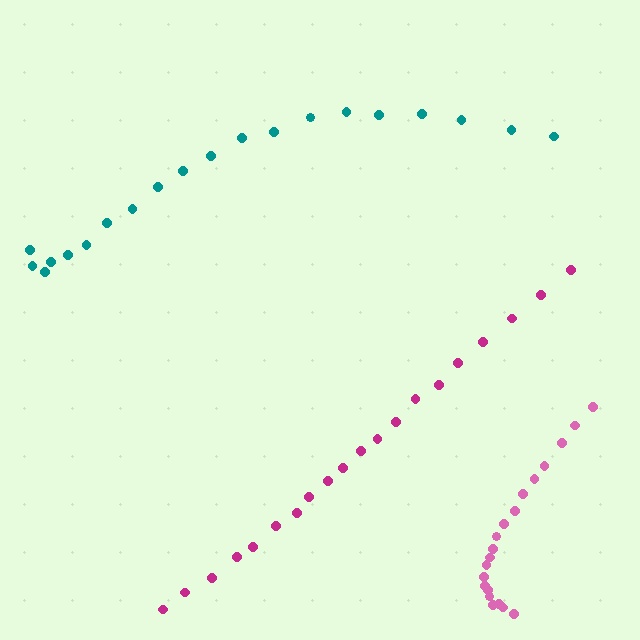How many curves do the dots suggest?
There are 3 distinct paths.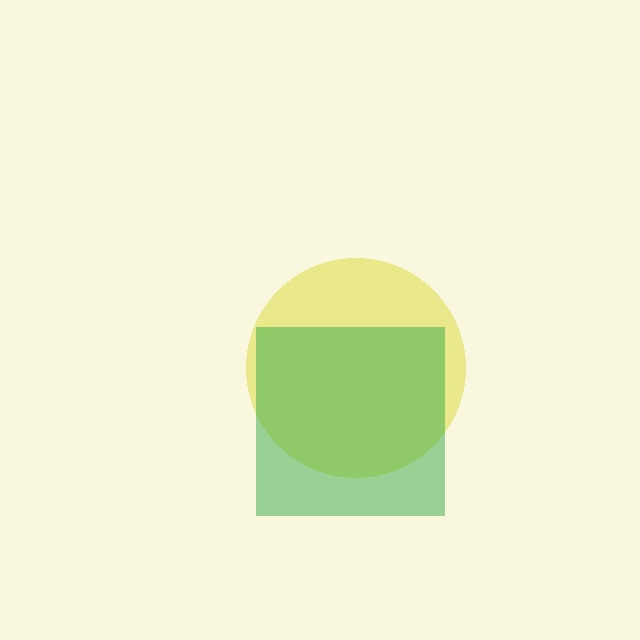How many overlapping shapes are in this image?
There are 2 overlapping shapes in the image.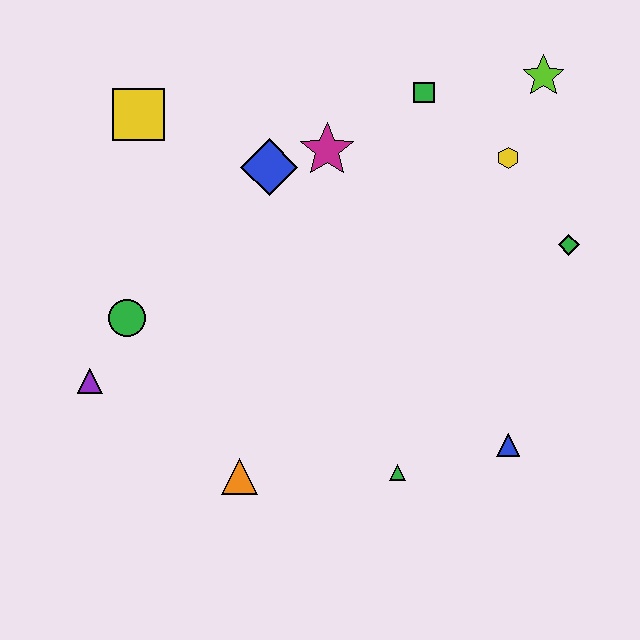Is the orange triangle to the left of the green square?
Yes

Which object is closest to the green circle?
The purple triangle is closest to the green circle.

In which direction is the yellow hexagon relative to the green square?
The yellow hexagon is to the right of the green square.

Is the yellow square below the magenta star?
No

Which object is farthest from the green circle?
The lime star is farthest from the green circle.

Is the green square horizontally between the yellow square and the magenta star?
No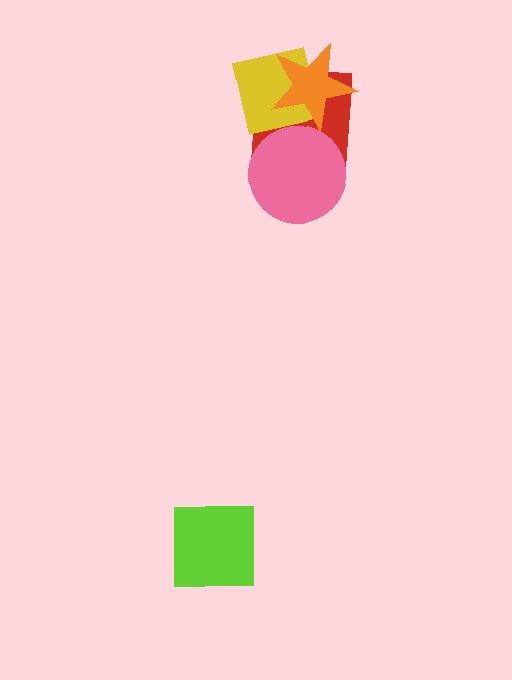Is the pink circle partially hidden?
No, no other shape covers it.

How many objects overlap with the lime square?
0 objects overlap with the lime square.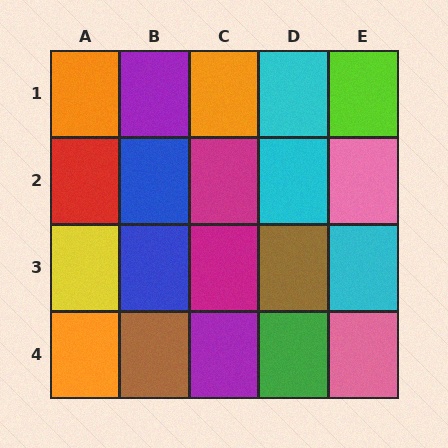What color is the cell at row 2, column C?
Magenta.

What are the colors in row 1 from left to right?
Orange, purple, orange, cyan, lime.